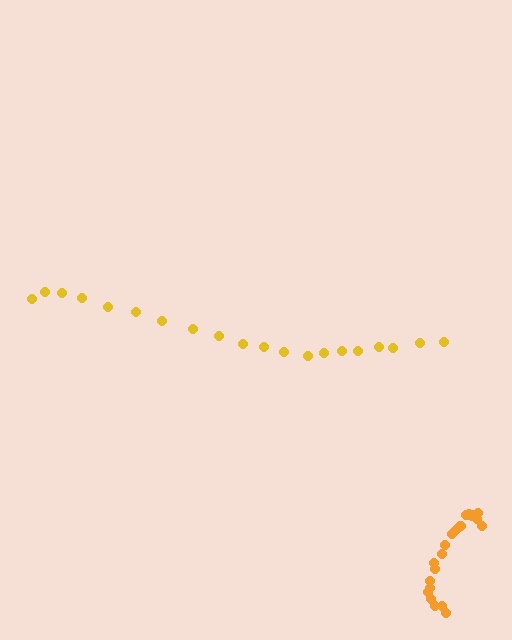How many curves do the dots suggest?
There are 2 distinct paths.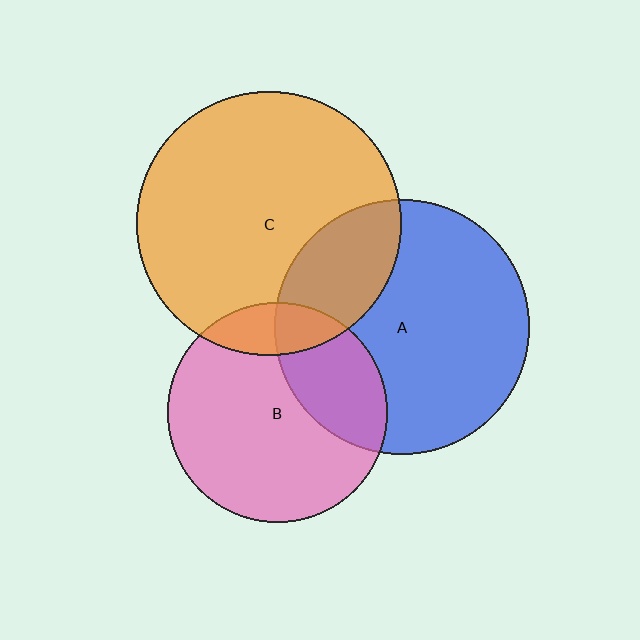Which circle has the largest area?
Circle C (orange).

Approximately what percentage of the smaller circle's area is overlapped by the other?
Approximately 30%.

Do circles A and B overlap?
Yes.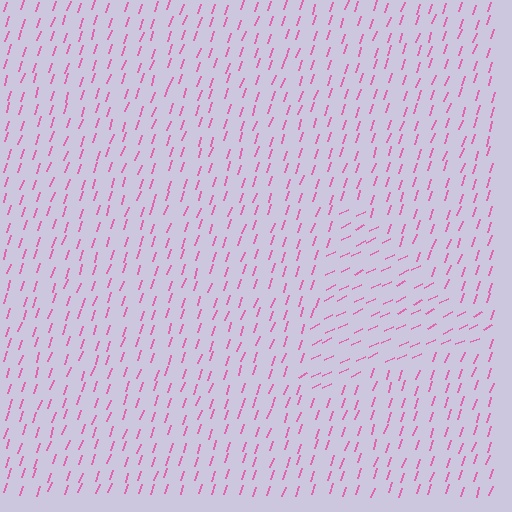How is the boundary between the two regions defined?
The boundary is defined purely by a change in line orientation (approximately 45 degrees difference). All lines are the same color and thickness.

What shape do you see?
I see a triangle.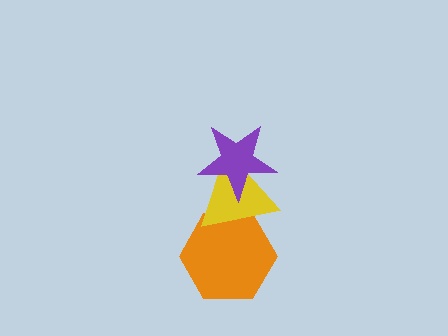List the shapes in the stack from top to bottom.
From top to bottom: the purple star, the yellow triangle, the orange hexagon.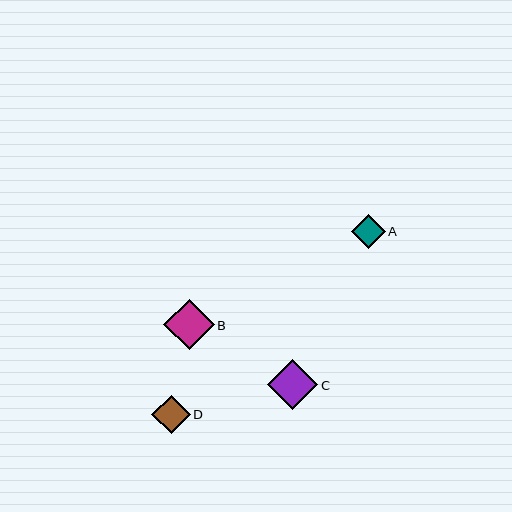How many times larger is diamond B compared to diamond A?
Diamond B is approximately 1.5 times the size of diamond A.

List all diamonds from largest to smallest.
From largest to smallest: B, C, D, A.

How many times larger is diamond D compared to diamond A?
Diamond D is approximately 1.1 times the size of diamond A.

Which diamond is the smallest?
Diamond A is the smallest with a size of approximately 34 pixels.